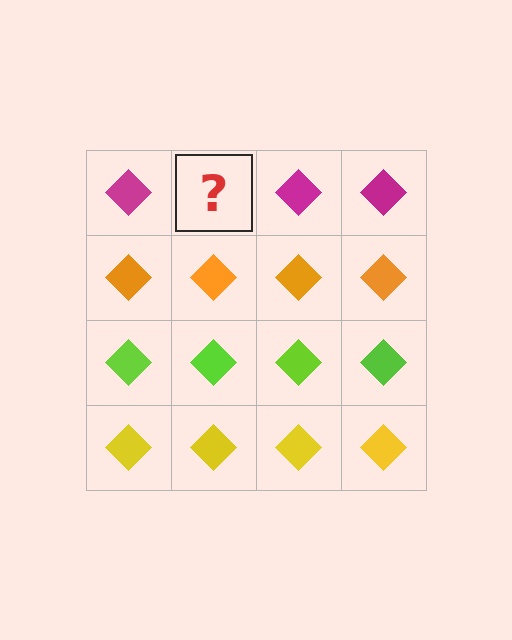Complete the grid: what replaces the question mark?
The question mark should be replaced with a magenta diamond.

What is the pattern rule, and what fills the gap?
The rule is that each row has a consistent color. The gap should be filled with a magenta diamond.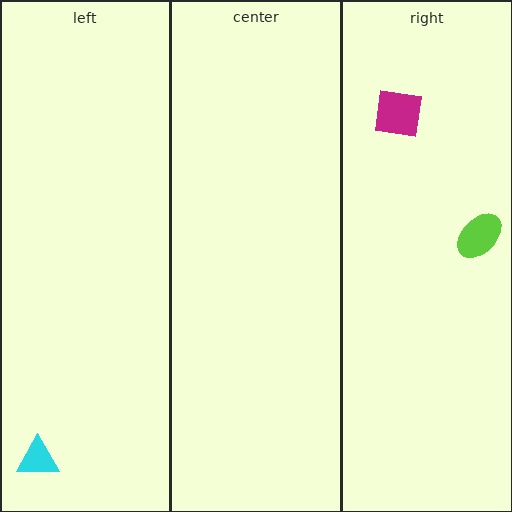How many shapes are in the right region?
2.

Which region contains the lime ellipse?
The right region.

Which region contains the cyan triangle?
The left region.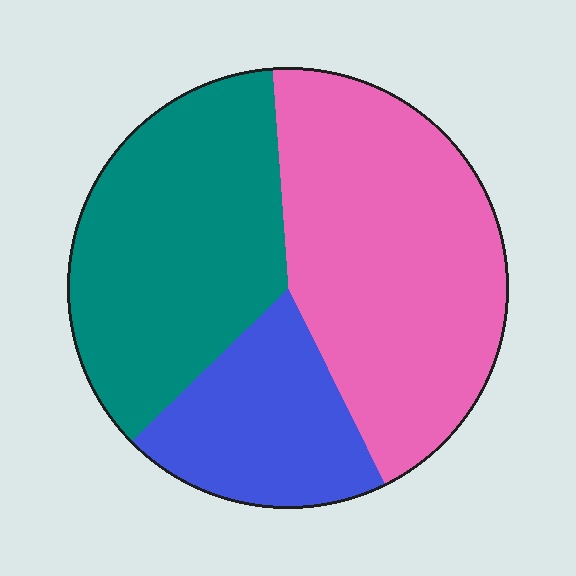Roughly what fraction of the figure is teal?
Teal covers 36% of the figure.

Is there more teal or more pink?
Pink.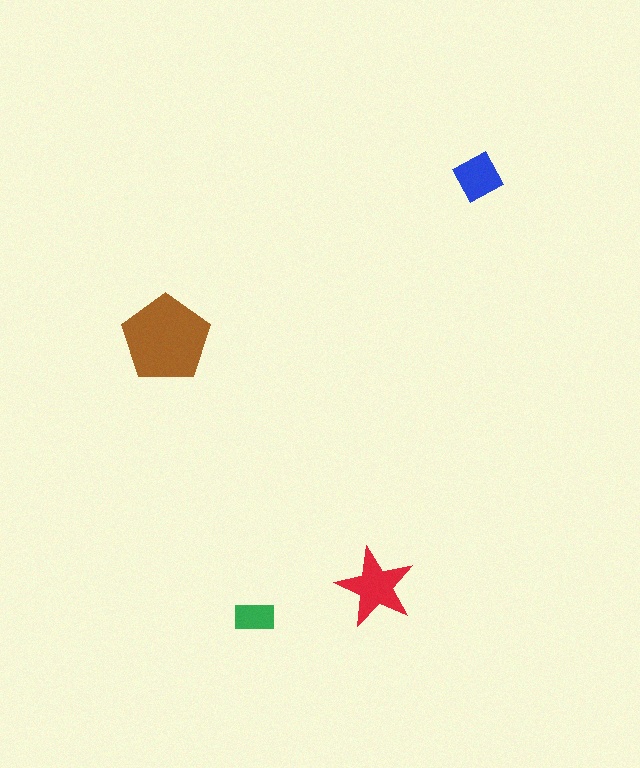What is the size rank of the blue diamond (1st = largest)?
3rd.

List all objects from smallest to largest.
The green rectangle, the blue diamond, the red star, the brown pentagon.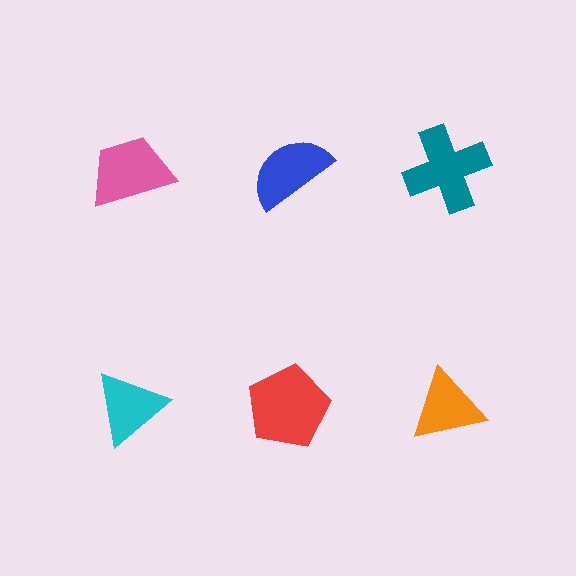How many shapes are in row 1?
3 shapes.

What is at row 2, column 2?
A red pentagon.